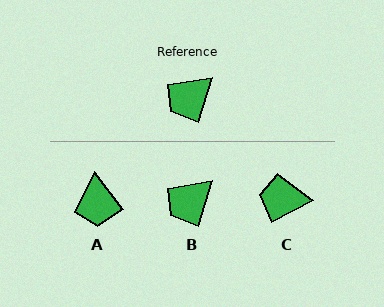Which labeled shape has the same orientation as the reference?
B.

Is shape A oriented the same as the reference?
No, it is off by about 54 degrees.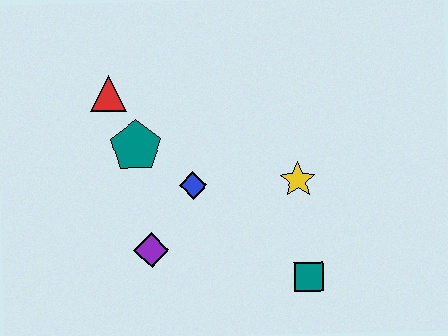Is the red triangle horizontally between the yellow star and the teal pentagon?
No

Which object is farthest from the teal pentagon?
The teal square is farthest from the teal pentagon.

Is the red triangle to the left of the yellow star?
Yes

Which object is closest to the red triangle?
The teal pentagon is closest to the red triangle.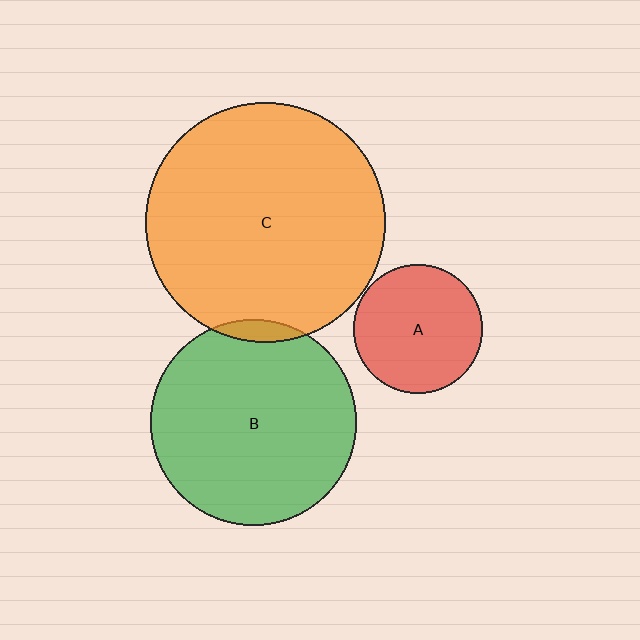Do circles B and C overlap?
Yes.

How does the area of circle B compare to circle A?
Approximately 2.6 times.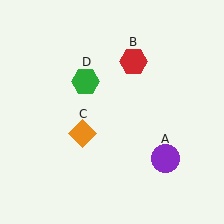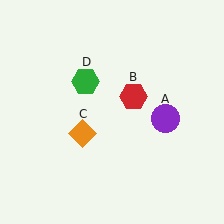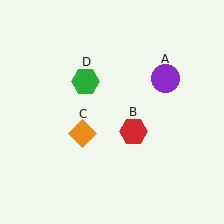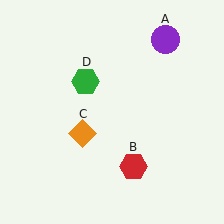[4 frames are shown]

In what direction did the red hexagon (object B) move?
The red hexagon (object B) moved down.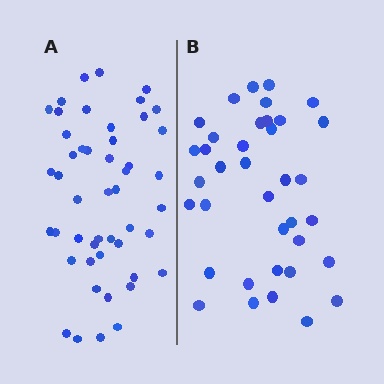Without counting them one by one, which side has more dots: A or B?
Region A (the left region) has more dots.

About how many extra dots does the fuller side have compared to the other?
Region A has roughly 12 or so more dots than region B.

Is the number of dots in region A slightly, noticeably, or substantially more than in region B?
Region A has noticeably more, but not dramatically so. The ratio is roughly 1.3 to 1.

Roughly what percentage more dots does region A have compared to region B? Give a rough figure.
About 30% more.